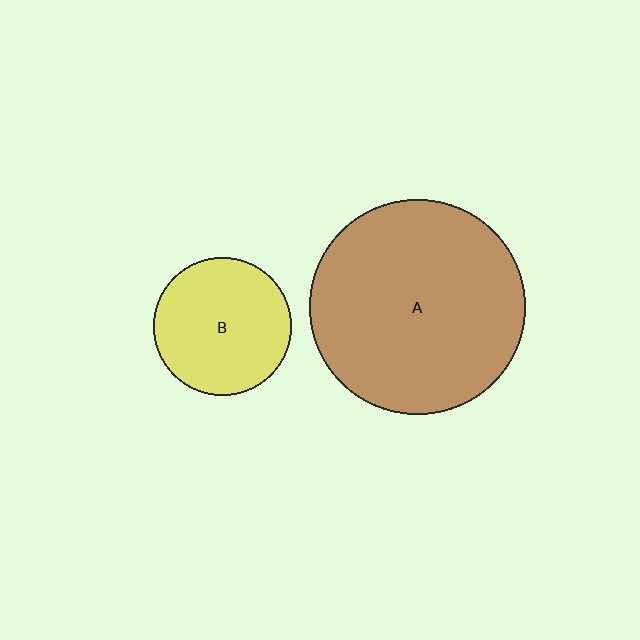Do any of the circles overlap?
No, none of the circles overlap.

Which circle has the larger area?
Circle A (brown).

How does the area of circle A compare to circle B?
Approximately 2.4 times.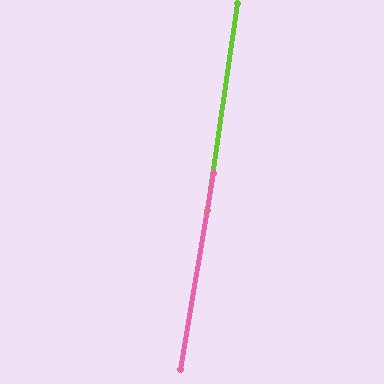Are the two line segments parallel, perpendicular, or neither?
Parallel — their directions differ by only 1.2°.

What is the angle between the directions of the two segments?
Approximately 1 degree.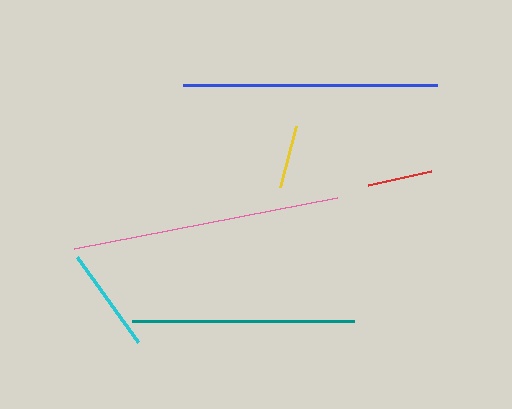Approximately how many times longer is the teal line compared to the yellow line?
The teal line is approximately 3.5 times the length of the yellow line.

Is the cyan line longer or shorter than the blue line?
The blue line is longer than the cyan line.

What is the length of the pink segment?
The pink segment is approximately 269 pixels long.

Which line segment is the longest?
The pink line is the longest at approximately 269 pixels.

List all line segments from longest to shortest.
From longest to shortest: pink, blue, teal, cyan, red, yellow.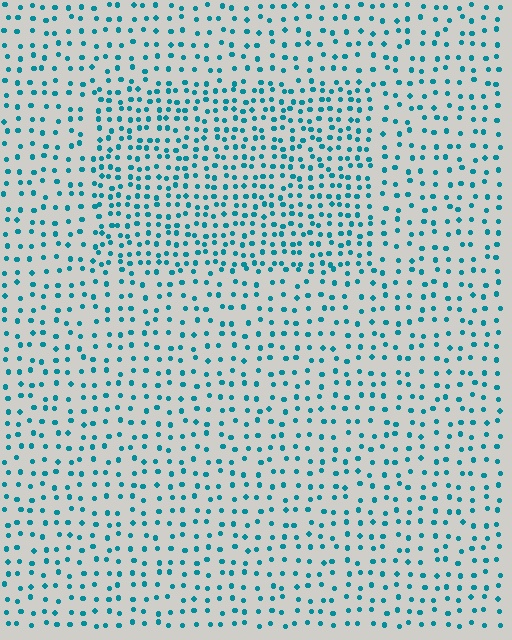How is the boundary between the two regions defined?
The boundary is defined by a change in element density (approximately 1.7x ratio). All elements are the same color, size, and shape.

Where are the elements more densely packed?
The elements are more densely packed inside the rectangle boundary.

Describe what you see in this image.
The image contains small teal elements arranged at two different densities. A rectangle-shaped region is visible where the elements are more densely packed than the surrounding area.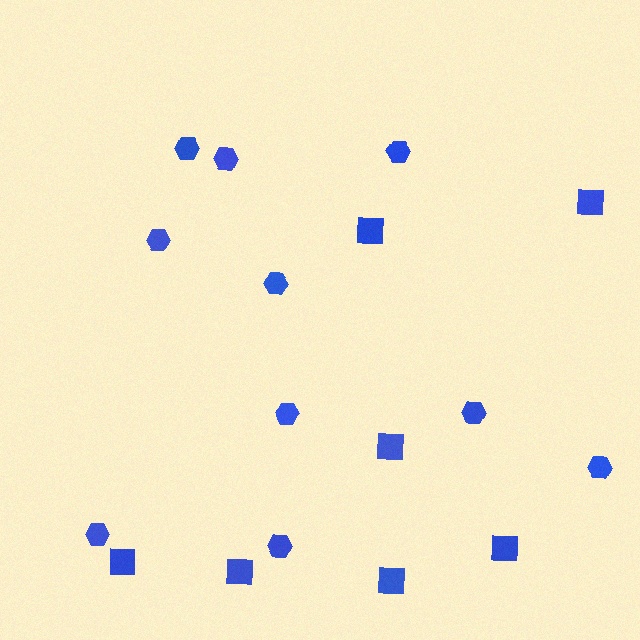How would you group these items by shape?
There are 2 groups: one group of hexagons (10) and one group of squares (7).